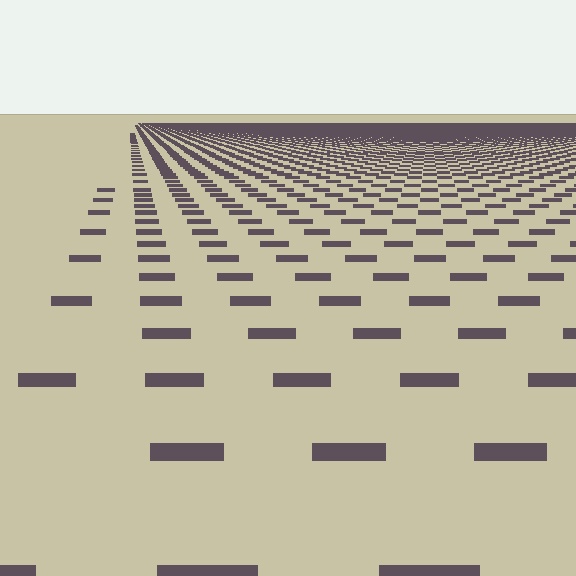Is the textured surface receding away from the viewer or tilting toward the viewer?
The surface is receding away from the viewer. Texture elements get smaller and denser toward the top.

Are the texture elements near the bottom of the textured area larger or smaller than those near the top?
Larger. Near the bottom, elements are closer to the viewer and appear at a bigger on-screen size.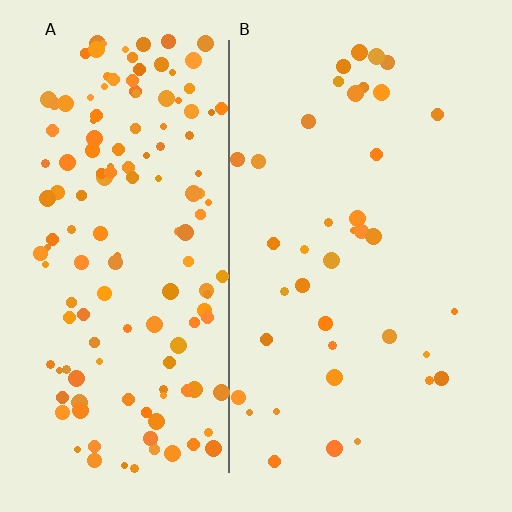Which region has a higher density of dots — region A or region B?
A (the left).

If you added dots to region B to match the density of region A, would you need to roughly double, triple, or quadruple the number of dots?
Approximately quadruple.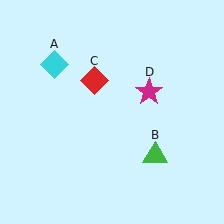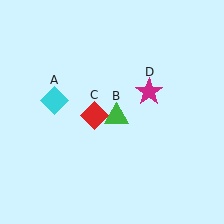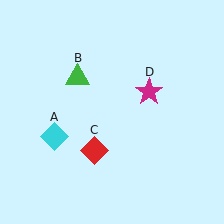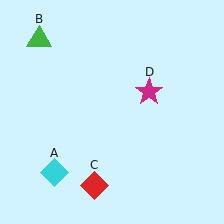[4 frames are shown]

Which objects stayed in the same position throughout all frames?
Magenta star (object D) remained stationary.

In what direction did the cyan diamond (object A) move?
The cyan diamond (object A) moved down.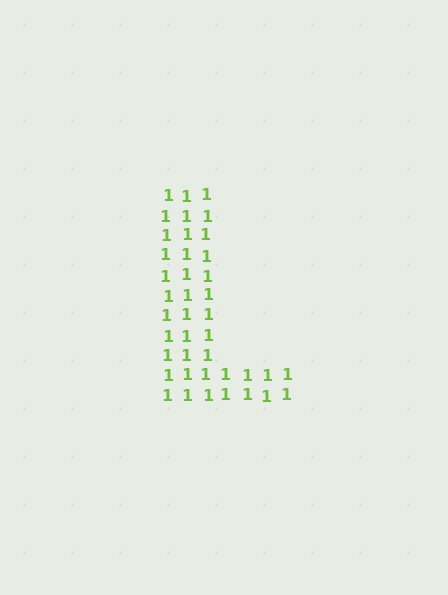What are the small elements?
The small elements are digit 1's.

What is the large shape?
The large shape is the letter L.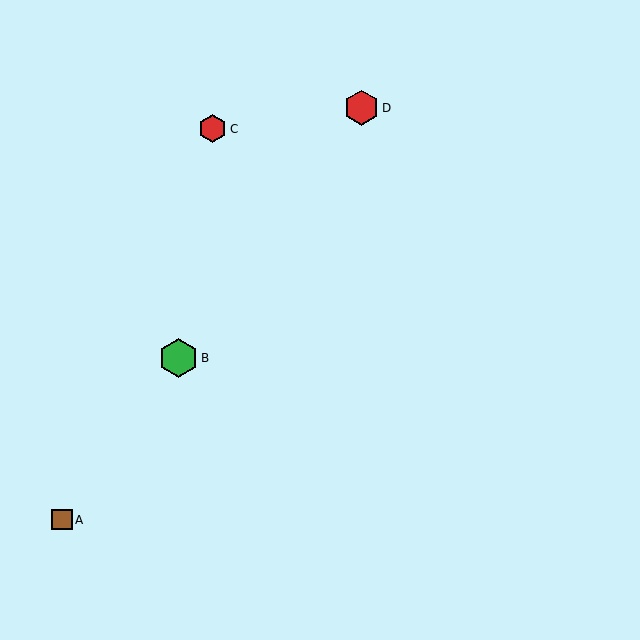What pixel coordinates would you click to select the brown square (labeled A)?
Click at (62, 520) to select the brown square A.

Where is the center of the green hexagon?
The center of the green hexagon is at (178, 358).